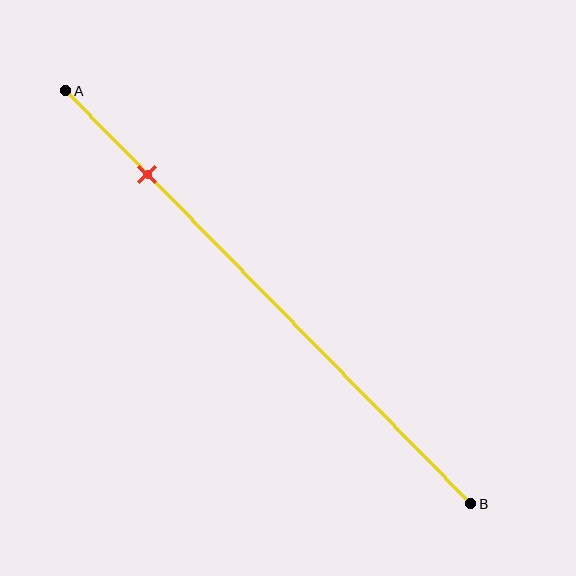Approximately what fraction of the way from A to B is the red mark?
The red mark is approximately 20% of the way from A to B.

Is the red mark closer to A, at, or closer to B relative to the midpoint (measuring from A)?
The red mark is closer to point A than the midpoint of segment AB.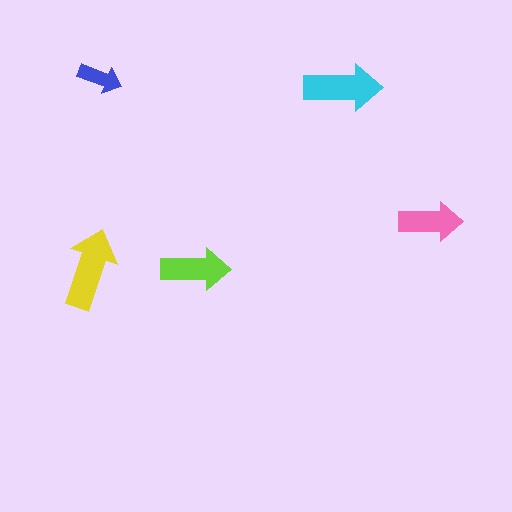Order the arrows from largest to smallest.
the yellow one, the cyan one, the lime one, the pink one, the blue one.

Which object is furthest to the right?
The pink arrow is rightmost.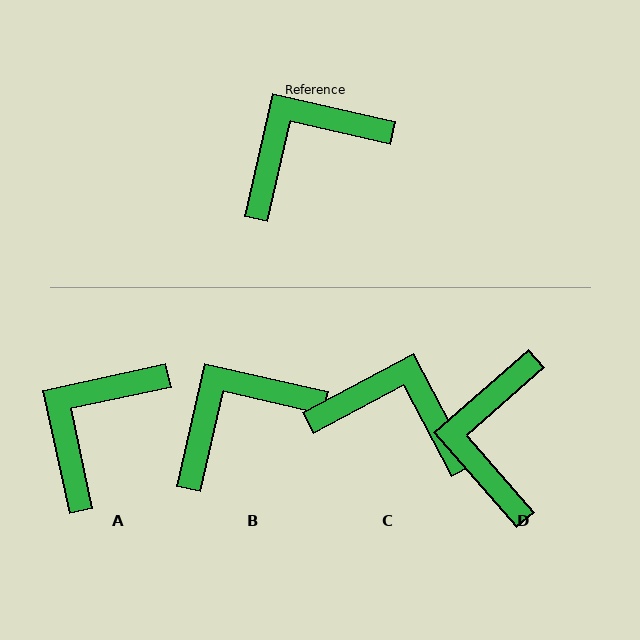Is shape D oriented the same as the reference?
No, it is off by about 54 degrees.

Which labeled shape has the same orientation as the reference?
B.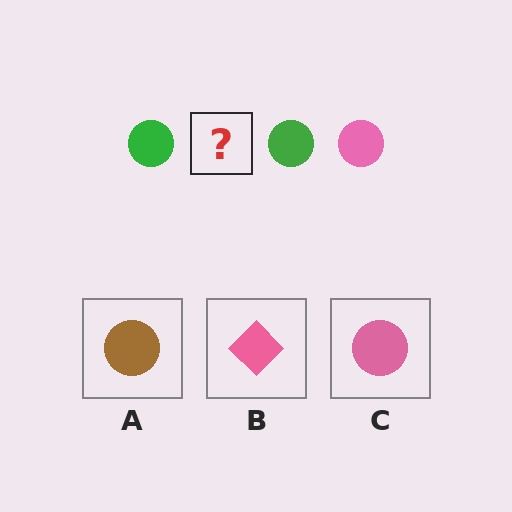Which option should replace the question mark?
Option C.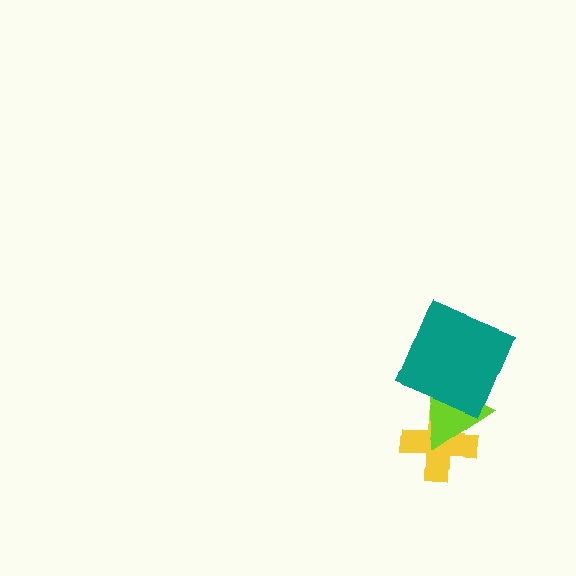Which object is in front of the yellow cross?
The lime triangle is in front of the yellow cross.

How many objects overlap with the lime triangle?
2 objects overlap with the lime triangle.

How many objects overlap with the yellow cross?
1 object overlaps with the yellow cross.